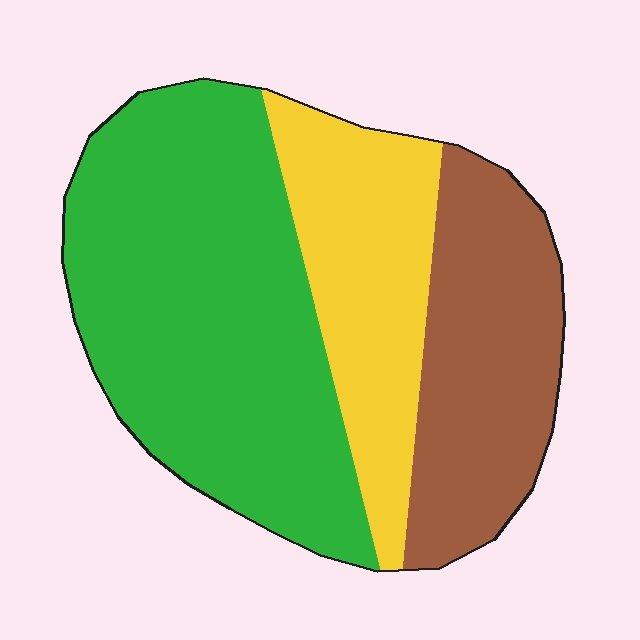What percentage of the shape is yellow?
Yellow takes up between a sixth and a third of the shape.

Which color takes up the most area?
Green, at roughly 50%.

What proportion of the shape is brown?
Brown takes up between a quarter and a half of the shape.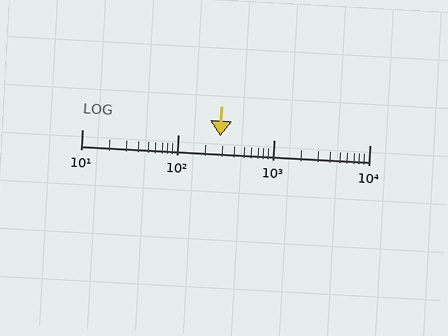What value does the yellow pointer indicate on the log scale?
The pointer indicates approximately 280.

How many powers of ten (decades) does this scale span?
The scale spans 3 decades, from 10 to 10000.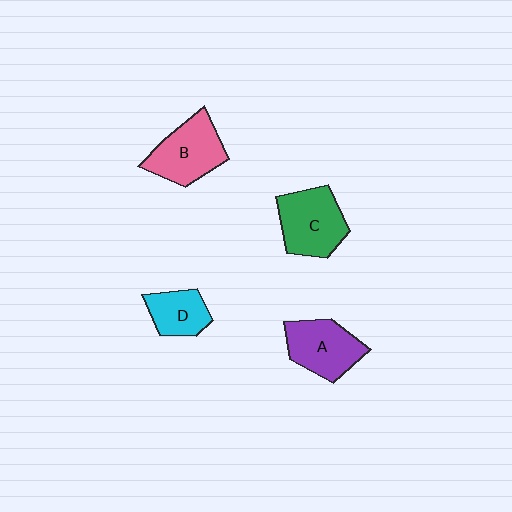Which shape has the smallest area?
Shape D (cyan).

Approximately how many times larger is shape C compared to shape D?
Approximately 1.6 times.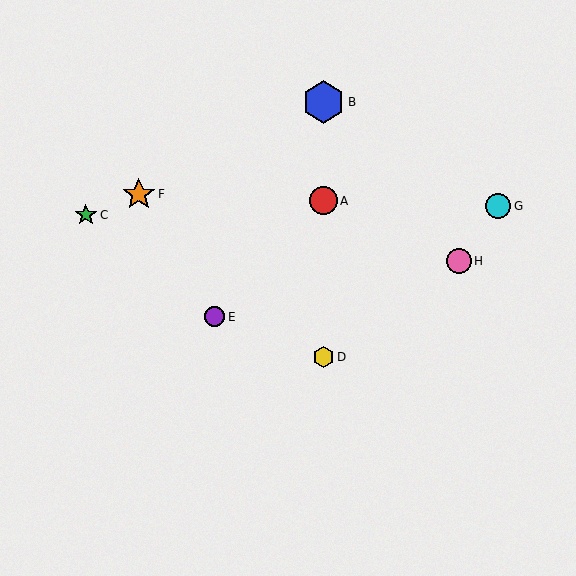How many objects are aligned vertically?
3 objects (A, B, D) are aligned vertically.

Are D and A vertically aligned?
Yes, both are at x≈324.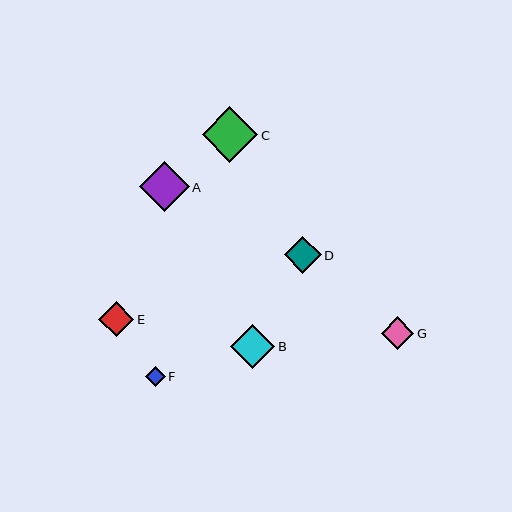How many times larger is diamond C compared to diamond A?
Diamond C is approximately 1.1 times the size of diamond A.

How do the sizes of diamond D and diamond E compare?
Diamond D and diamond E are approximately the same size.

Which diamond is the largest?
Diamond C is the largest with a size of approximately 56 pixels.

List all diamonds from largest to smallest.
From largest to smallest: C, A, B, D, E, G, F.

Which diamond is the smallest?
Diamond F is the smallest with a size of approximately 19 pixels.